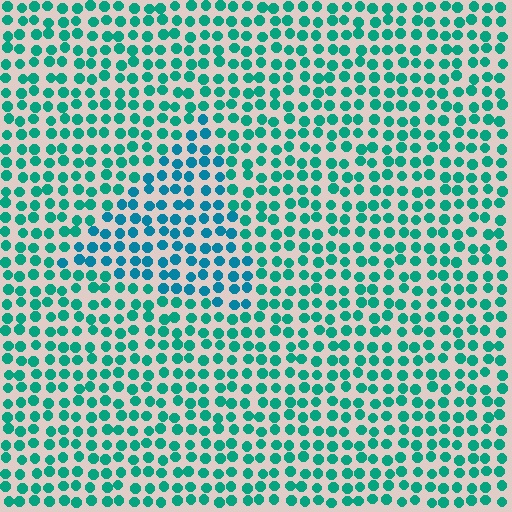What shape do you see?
I see a triangle.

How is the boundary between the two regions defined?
The boundary is defined purely by a slight shift in hue (about 26 degrees). Spacing, size, and orientation are identical on both sides.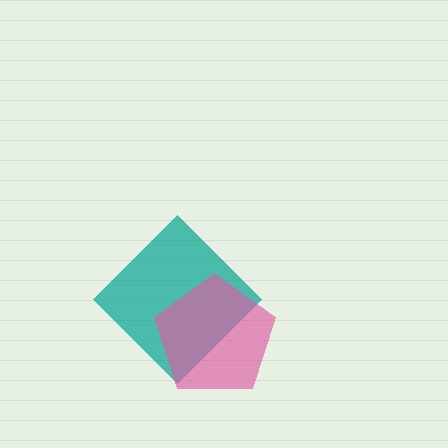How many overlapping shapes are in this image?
There are 2 overlapping shapes in the image.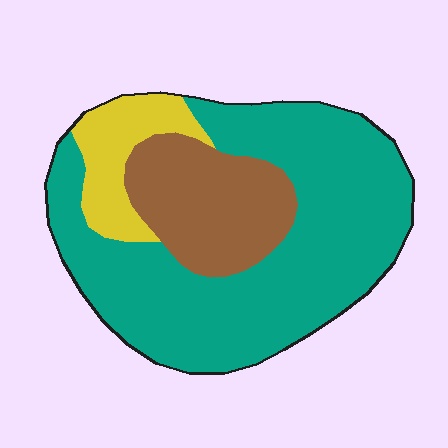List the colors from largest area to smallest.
From largest to smallest: teal, brown, yellow.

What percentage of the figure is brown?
Brown covers 22% of the figure.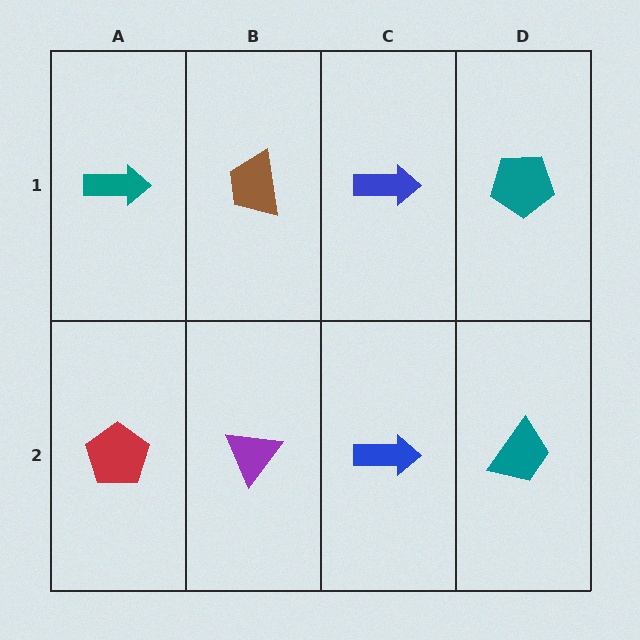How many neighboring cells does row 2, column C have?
3.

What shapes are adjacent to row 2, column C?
A blue arrow (row 1, column C), a purple triangle (row 2, column B), a teal trapezoid (row 2, column D).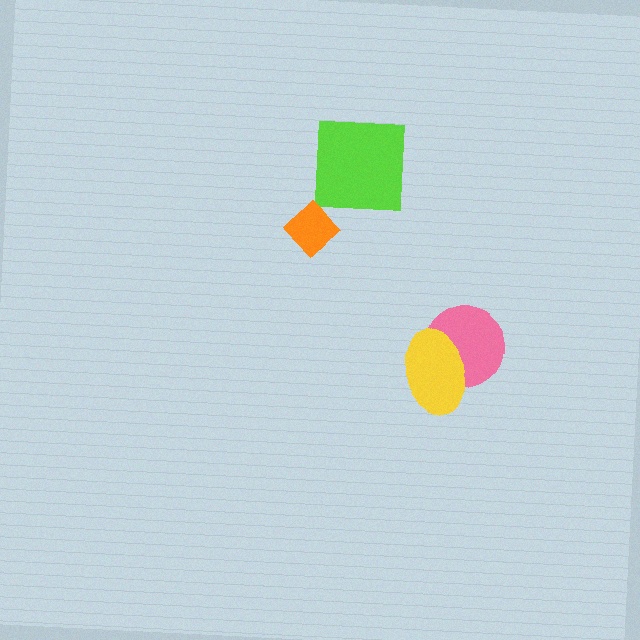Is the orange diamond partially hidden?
No, no other shape covers it.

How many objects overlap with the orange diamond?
0 objects overlap with the orange diamond.